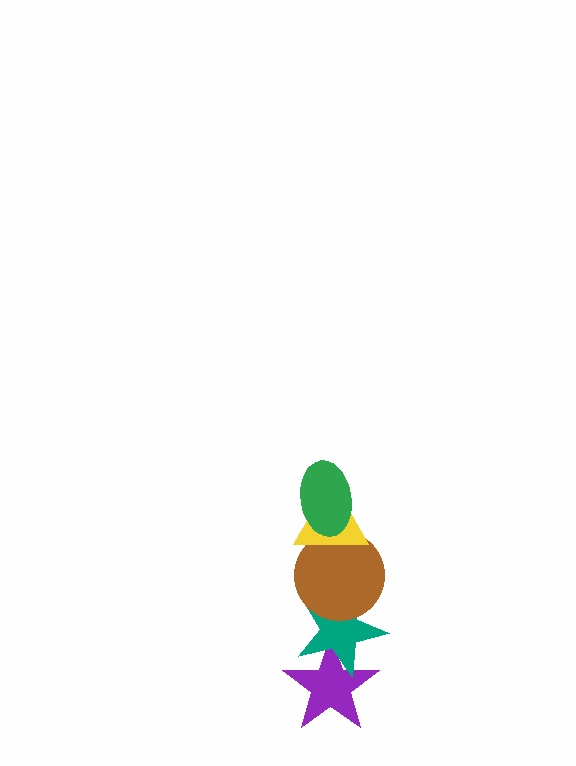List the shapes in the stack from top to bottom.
From top to bottom: the green ellipse, the yellow triangle, the brown circle, the teal star, the purple star.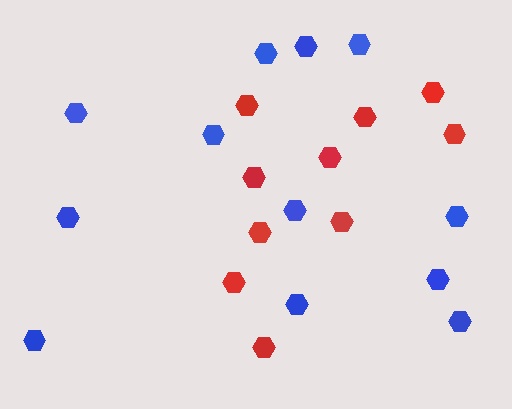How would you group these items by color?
There are 2 groups: one group of blue hexagons (12) and one group of red hexagons (10).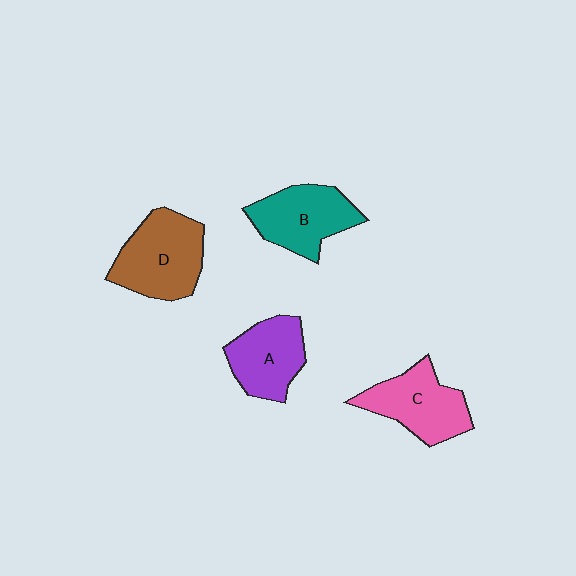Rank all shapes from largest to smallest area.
From largest to smallest: D (brown), C (pink), B (teal), A (purple).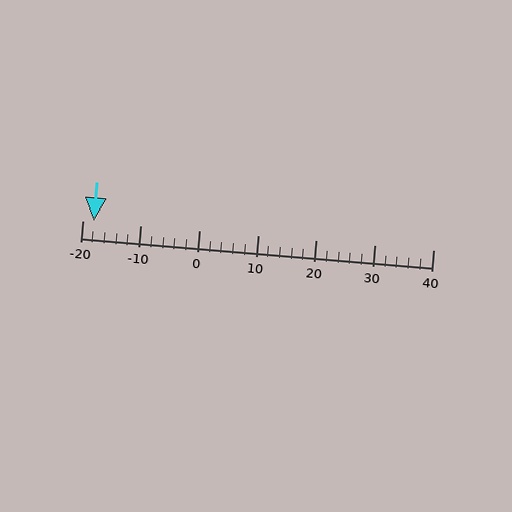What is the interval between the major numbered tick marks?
The major tick marks are spaced 10 units apart.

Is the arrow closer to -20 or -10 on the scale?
The arrow is closer to -20.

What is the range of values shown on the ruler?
The ruler shows values from -20 to 40.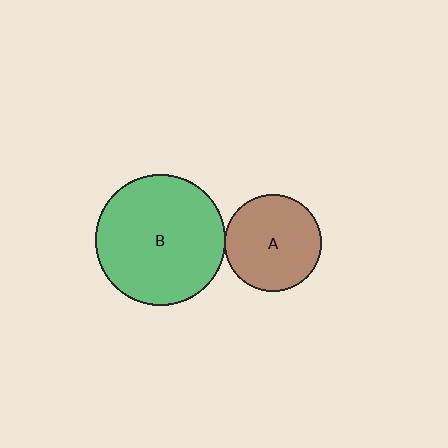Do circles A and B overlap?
Yes.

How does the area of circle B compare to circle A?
Approximately 1.8 times.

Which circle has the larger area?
Circle B (green).